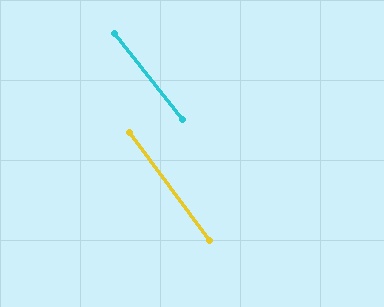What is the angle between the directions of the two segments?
Approximately 2 degrees.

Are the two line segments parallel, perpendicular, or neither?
Parallel — their directions differ by only 1.6°.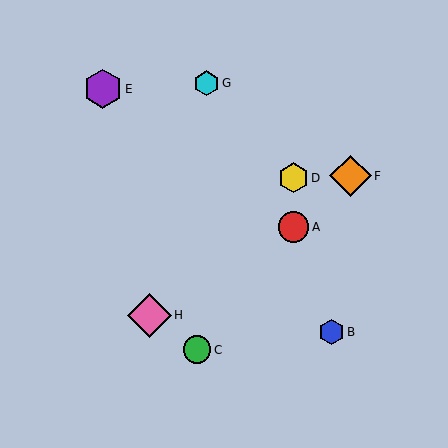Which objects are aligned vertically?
Objects A, D are aligned vertically.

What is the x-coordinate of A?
Object A is at x≈294.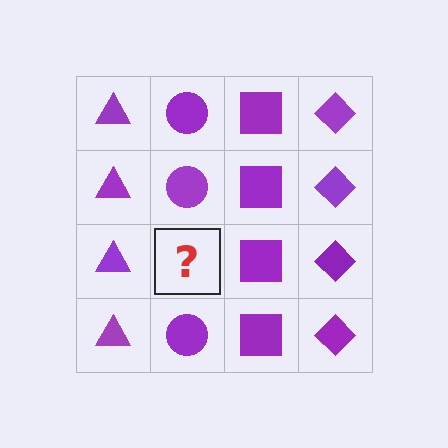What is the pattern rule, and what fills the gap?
The rule is that each column has a consistent shape. The gap should be filled with a purple circle.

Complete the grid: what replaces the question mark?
The question mark should be replaced with a purple circle.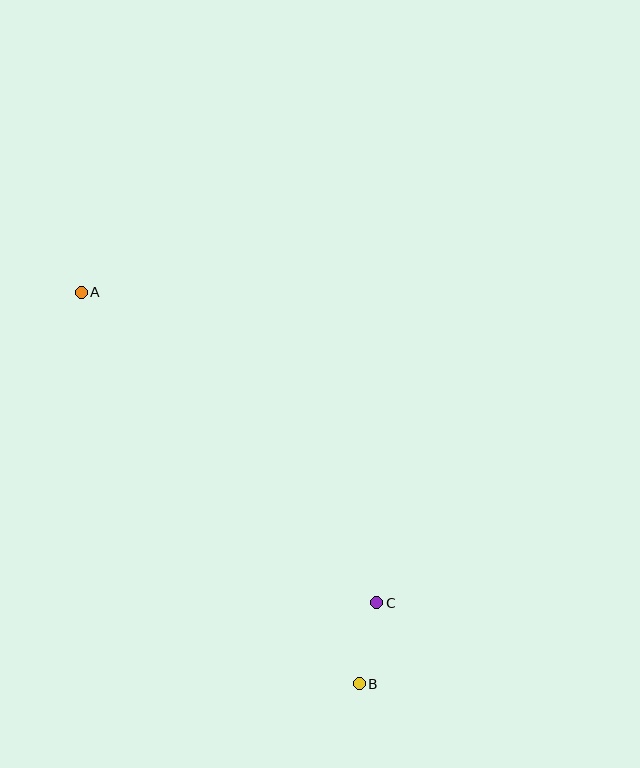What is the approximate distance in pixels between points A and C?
The distance between A and C is approximately 429 pixels.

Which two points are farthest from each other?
Points A and B are farthest from each other.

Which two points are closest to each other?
Points B and C are closest to each other.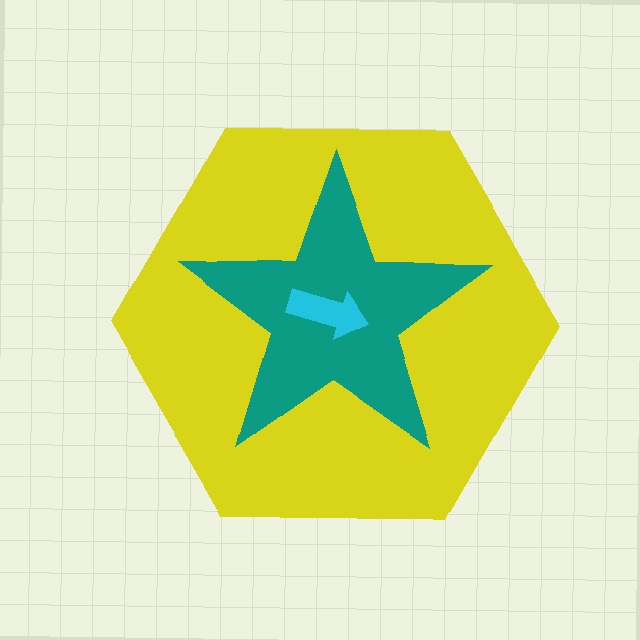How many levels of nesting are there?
3.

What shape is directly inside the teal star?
The cyan arrow.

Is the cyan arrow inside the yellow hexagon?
Yes.